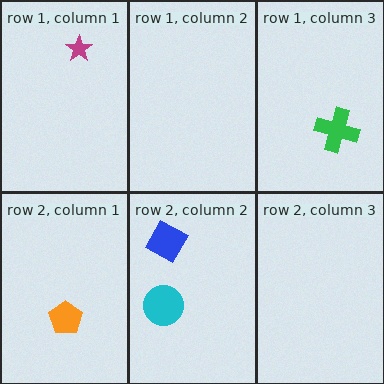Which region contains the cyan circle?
The row 2, column 2 region.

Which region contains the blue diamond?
The row 2, column 2 region.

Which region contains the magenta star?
The row 1, column 1 region.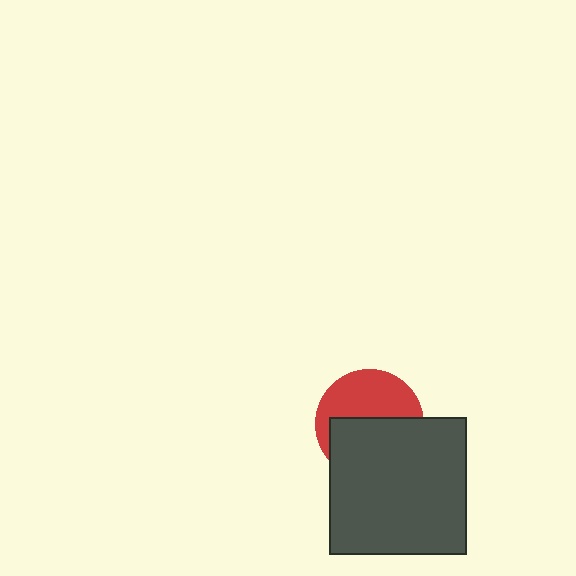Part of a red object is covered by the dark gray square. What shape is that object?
It is a circle.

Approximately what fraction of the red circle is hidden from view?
Roughly 53% of the red circle is hidden behind the dark gray square.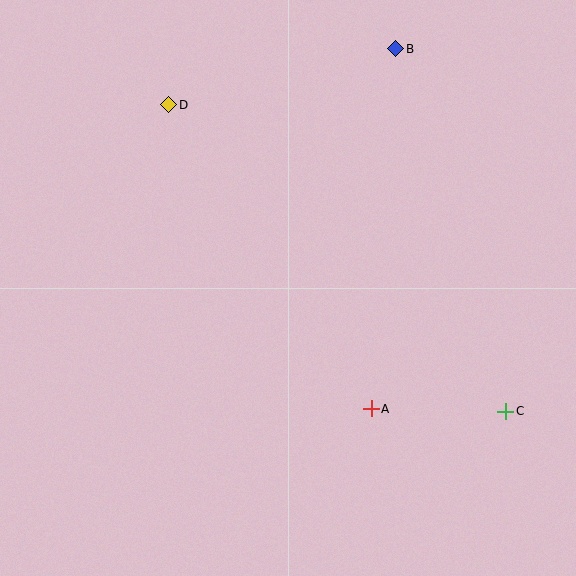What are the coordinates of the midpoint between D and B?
The midpoint between D and B is at (282, 77).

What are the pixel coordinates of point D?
Point D is at (169, 105).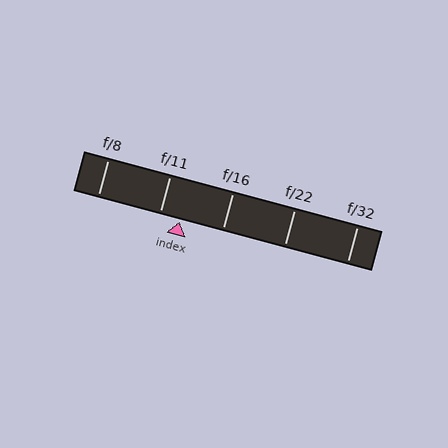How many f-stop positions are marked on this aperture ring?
There are 5 f-stop positions marked.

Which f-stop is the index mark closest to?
The index mark is closest to f/11.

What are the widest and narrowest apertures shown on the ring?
The widest aperture shown is f/8 and the narrowest is f/32.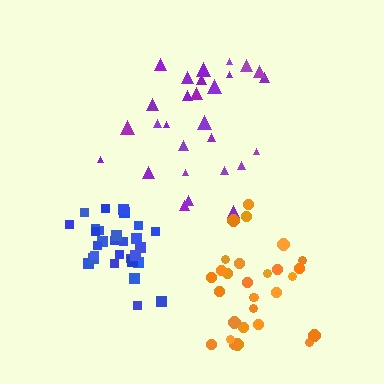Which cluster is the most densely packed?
Blue.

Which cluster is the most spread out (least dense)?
Purple.